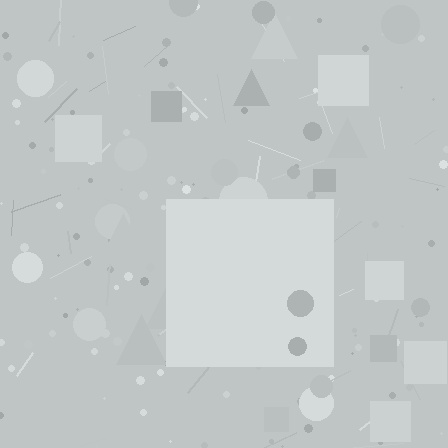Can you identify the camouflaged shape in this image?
The camouflaged shape is a square.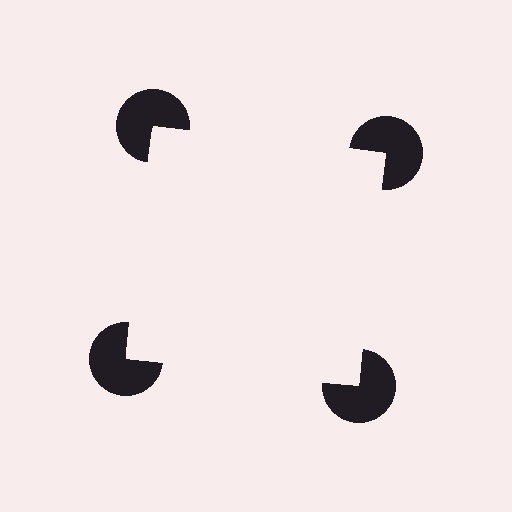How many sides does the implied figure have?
4 sides.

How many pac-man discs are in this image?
There are 4 — one at each vertex of the illusory square.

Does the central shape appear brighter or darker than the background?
It typically appears slightly brighter than the background, even though no actual brightness change is drawn.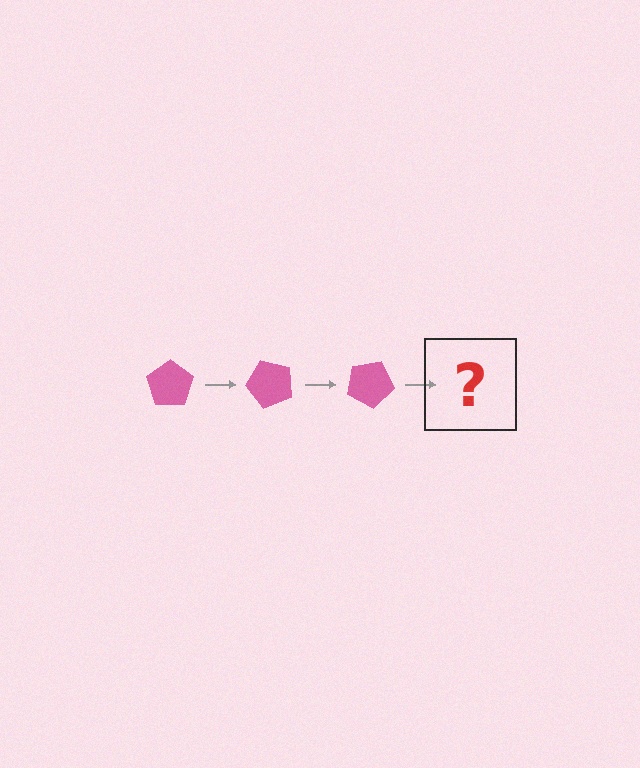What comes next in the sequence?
The next element should be a pink pentagon rotated 150 degrees.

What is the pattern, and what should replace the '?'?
The pattern is that the pentagon rotates 50 degrees each step. The '?' should be a pink pentagon rotated 150 degrees.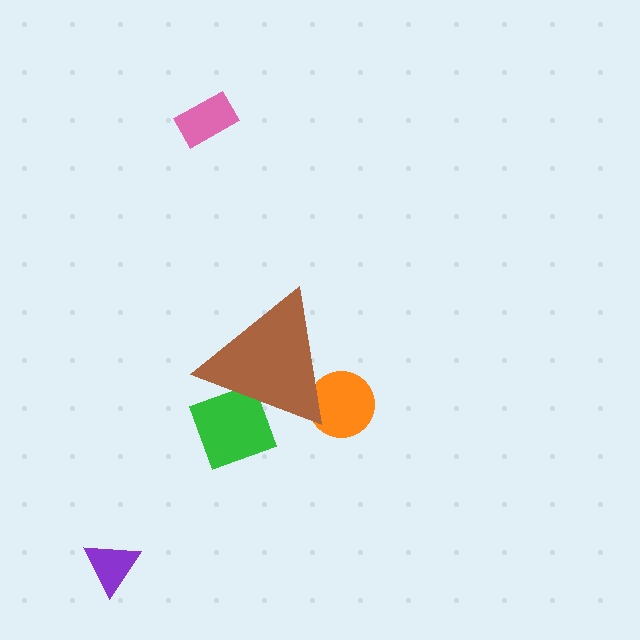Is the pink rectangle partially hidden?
No, the pink rectangle is fully visible.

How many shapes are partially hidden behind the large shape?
2 shapes are partially hidden.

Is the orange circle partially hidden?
Yes, the orange circle is partially hidden behind the brown triangle.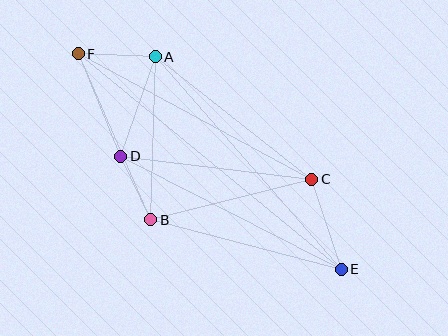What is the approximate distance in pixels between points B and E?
The distance between B and E is approximately 197 pixels.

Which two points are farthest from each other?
Points E and F are farthest from each other.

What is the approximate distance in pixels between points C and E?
The distance between C and E is approximately 95 pixels.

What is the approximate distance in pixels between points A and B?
The distance between A and B is approximately 163 pixels.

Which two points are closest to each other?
Points B and D are closest to each other.